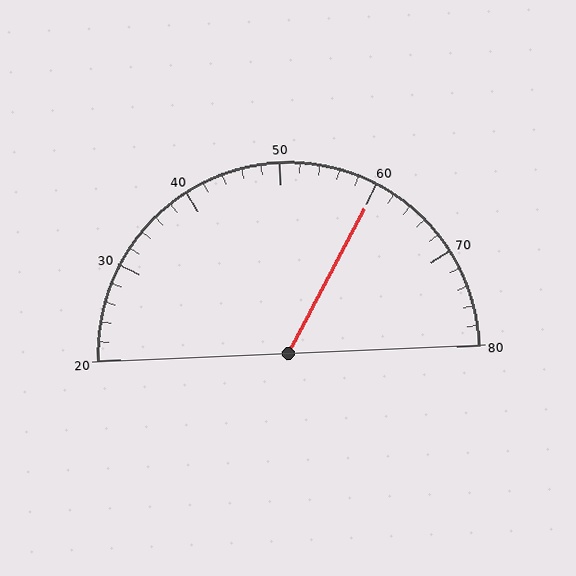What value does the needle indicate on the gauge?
The needle indicates approximately 60.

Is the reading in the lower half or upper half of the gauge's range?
The reading is in the upper half of the range (20 to 80).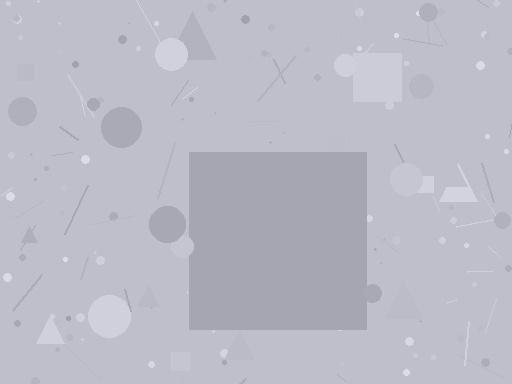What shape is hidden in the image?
A square is hidden in the image.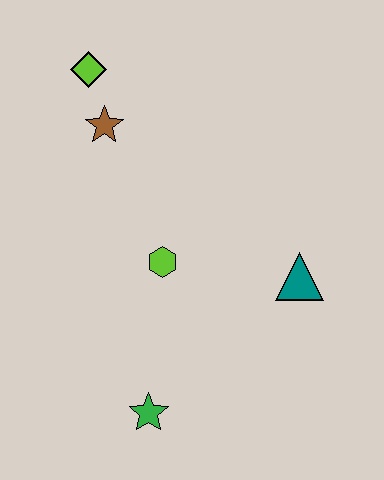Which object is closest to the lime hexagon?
The teal triangle is closest to the lime hexagon.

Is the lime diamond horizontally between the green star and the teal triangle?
No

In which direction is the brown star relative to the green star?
The brown star is above the green star.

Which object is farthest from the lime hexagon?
The lime diamond is farthest from the lime hexagon.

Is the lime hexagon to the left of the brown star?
No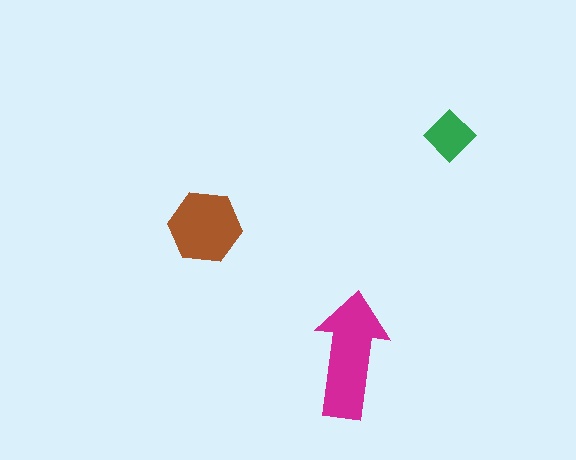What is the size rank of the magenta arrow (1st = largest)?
1st.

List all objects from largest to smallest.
The magenta arrow, the brown hexagon, the green diamond.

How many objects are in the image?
There are 3 objects in the image.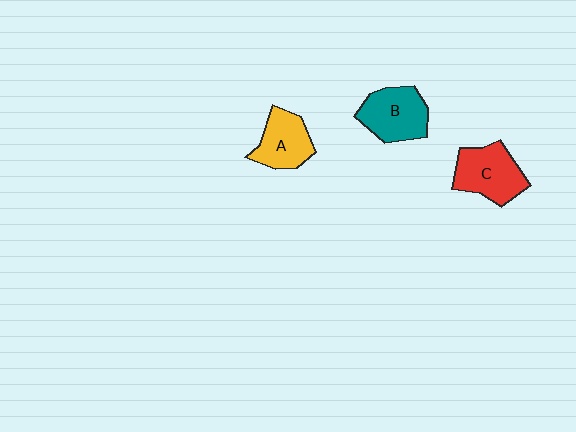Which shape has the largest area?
Shape C (red).